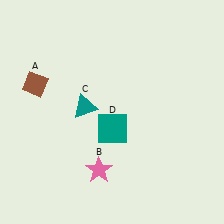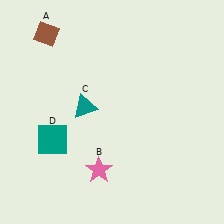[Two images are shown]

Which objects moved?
The objects that moved are: the brown diamond (A), the teal square (D).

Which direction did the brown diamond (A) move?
The brown diamond (A) moved up.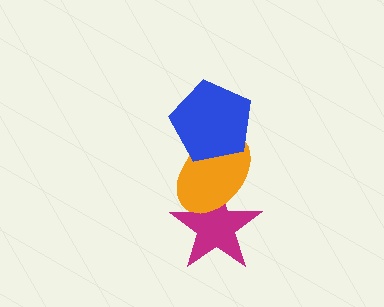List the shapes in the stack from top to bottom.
From top to bottom: the blue pentagon, the orange ellipse, the magenta star.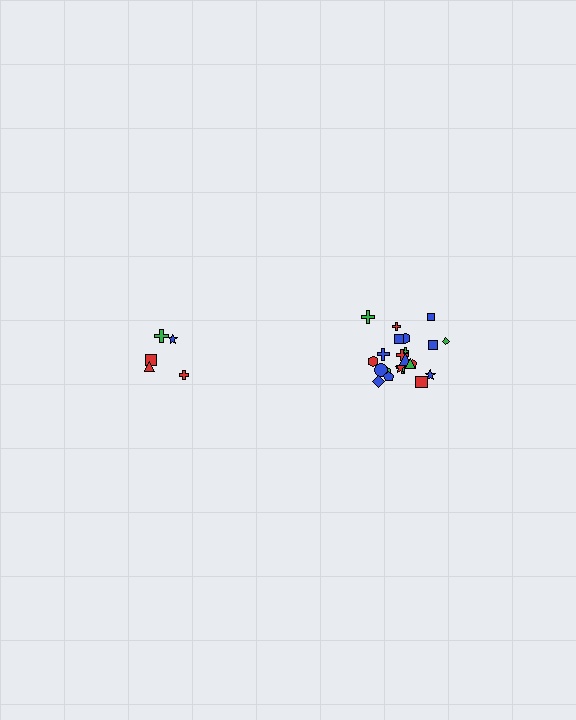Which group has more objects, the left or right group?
The right group.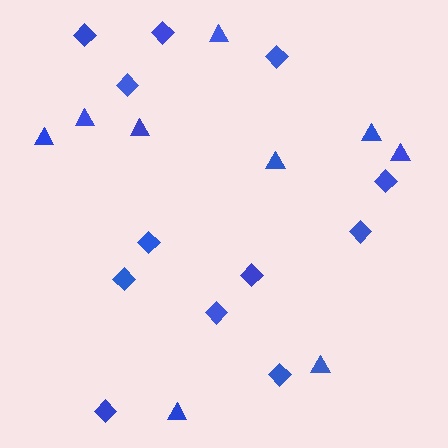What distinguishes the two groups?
There are 2 groups: one group of diamonds (12) and one group of triangles (9).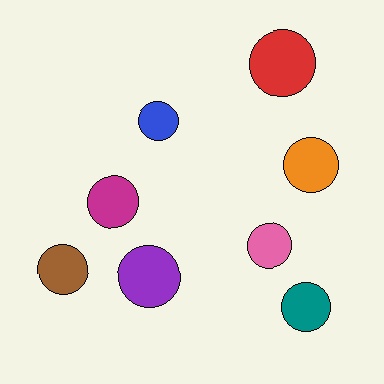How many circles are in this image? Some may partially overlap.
There are 8 circles.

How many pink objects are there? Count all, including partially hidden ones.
There is 1 pink object.